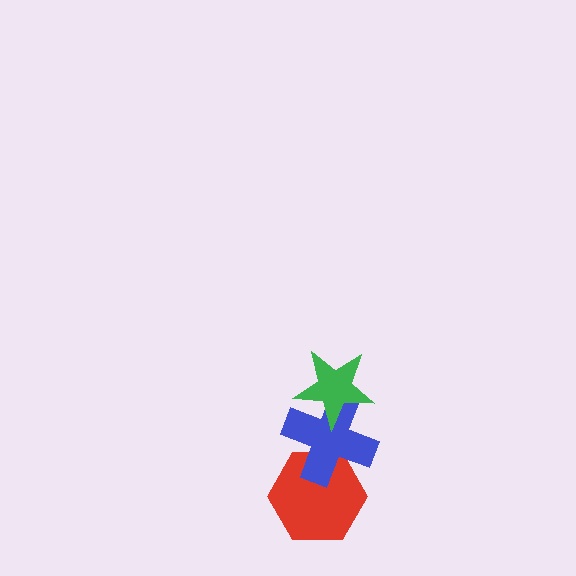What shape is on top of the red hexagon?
The blue cross is on top of the red hexagon.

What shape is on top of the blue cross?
The green star is on top of the blue cross.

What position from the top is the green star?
The green star is 1st from the top.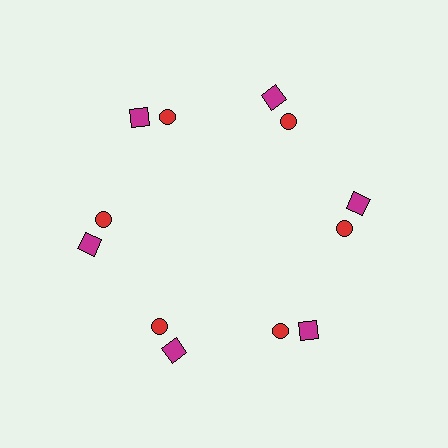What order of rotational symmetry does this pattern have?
This pattern has 6-fold rotational symmetry.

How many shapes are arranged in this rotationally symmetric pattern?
There are 12 shapes, arranged in 6 groups of 2.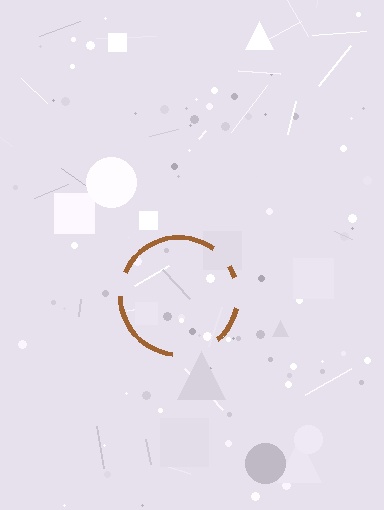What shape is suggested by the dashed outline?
The dashed outline suggests a circle.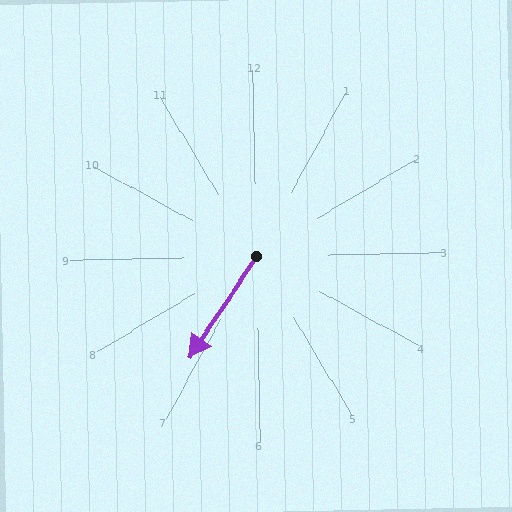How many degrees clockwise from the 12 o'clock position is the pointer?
Approximately 214 degrees.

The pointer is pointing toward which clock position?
Roughly 7 o'clock.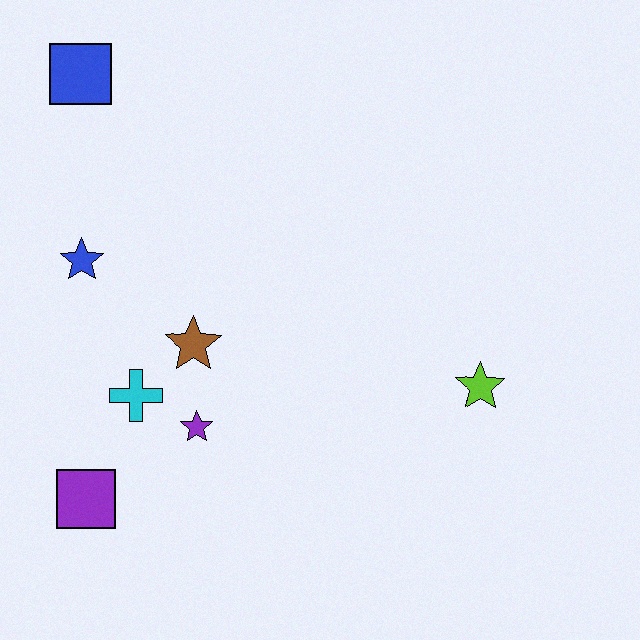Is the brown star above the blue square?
No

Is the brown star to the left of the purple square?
No